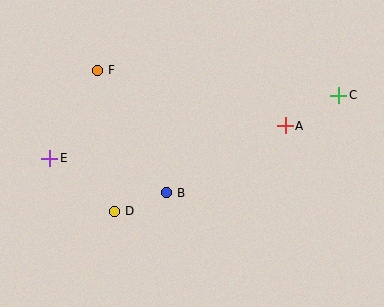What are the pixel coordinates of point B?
Point B is at (167, 193).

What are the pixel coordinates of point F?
Point F is at (98, 70).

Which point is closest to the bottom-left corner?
Point D is closest to the bottom-left corner.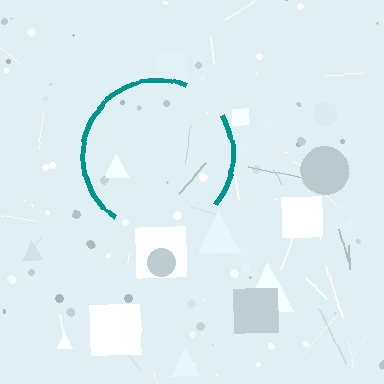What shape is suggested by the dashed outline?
The dashed outline suggests a circle.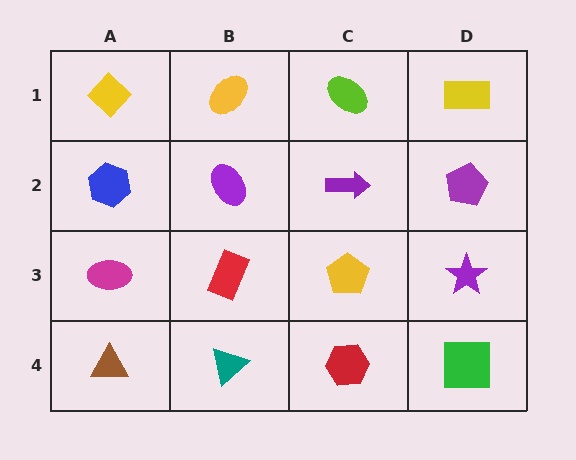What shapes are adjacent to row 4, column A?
A magenta ellipse (row 3, column A), a teal triangle (row 4, column B).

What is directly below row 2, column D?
A purple star.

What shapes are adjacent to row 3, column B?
A purple ellipse (row 2, column B), a teal triangle (row 4, column B), a magenta ellipse (row 3, column A), a yellow pentagon (row 3, column C).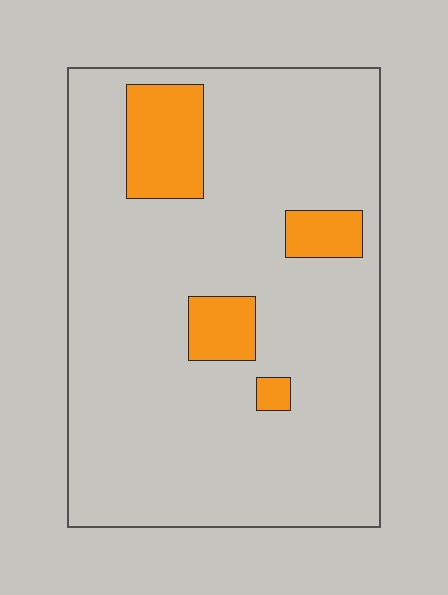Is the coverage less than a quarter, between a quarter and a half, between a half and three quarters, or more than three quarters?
Less than a quarter.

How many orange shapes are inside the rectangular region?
4.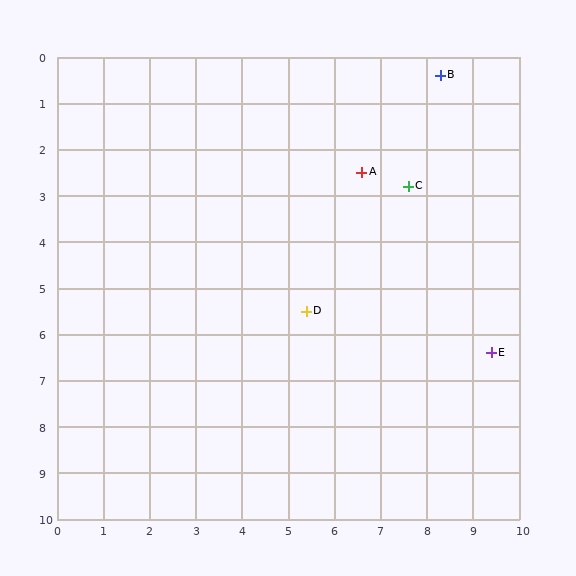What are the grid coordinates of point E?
Point E is at approximately (9.4, 6.4).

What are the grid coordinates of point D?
Point D is at approximately (5.4, 5.5).